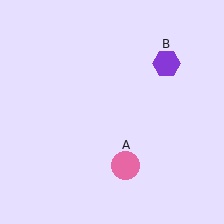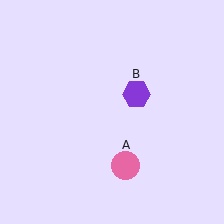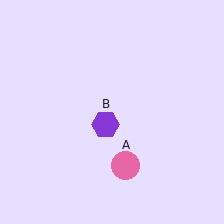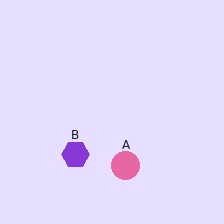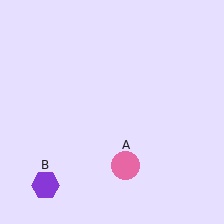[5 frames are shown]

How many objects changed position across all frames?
1 object changed position: purple hexagon (object B).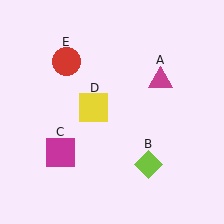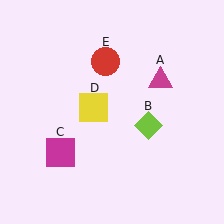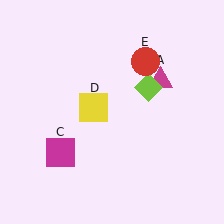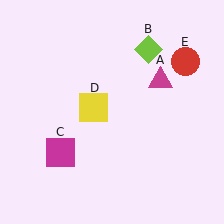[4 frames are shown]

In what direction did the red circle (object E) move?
The red circle (object E) moved right.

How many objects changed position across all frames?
2 objects changed position: lime diamond (object B), red circle (object E).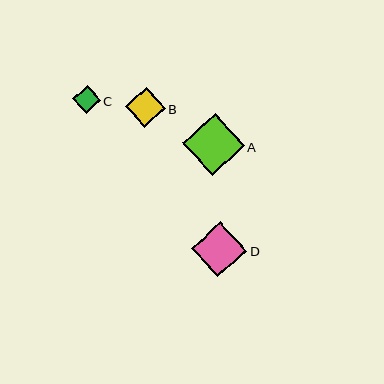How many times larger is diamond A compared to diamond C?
Diamond A is approximately 2.3 times the size of diamond C.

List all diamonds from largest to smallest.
From largest to smallest: A, D, B, C.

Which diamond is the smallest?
Diamond C is the smallest with a size of approximately 27 pixels.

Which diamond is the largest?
Diamond A is the largest with a size of approximately 62 pixels.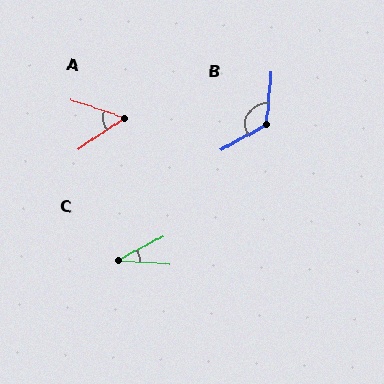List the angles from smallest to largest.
C (33°), A (52°), B (123°).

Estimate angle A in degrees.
Approximately 52 degrees.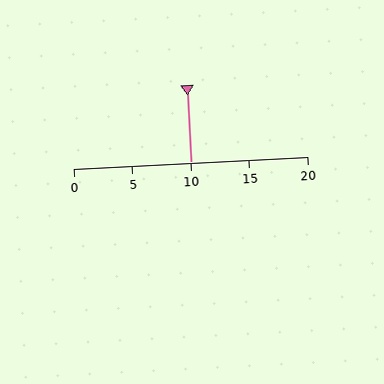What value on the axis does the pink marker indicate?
The marker indicates approximately 10.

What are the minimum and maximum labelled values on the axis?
The axis runs from 0 to 20.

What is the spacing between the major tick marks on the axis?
The major ticks are spaced 5 apart.